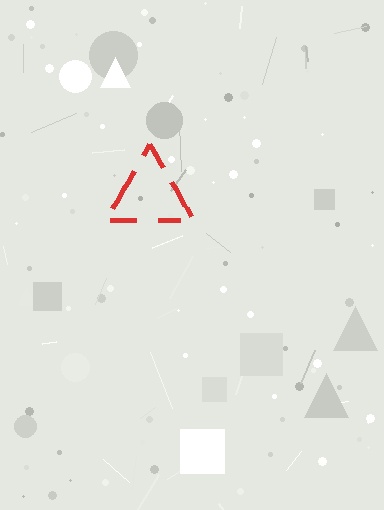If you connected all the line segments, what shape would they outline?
They would outline a triangle.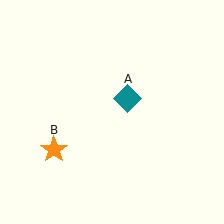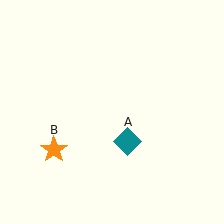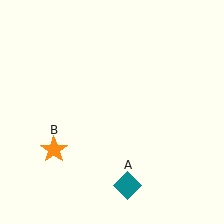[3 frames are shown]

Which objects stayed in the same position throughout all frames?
Orange star (object B) remained stationary.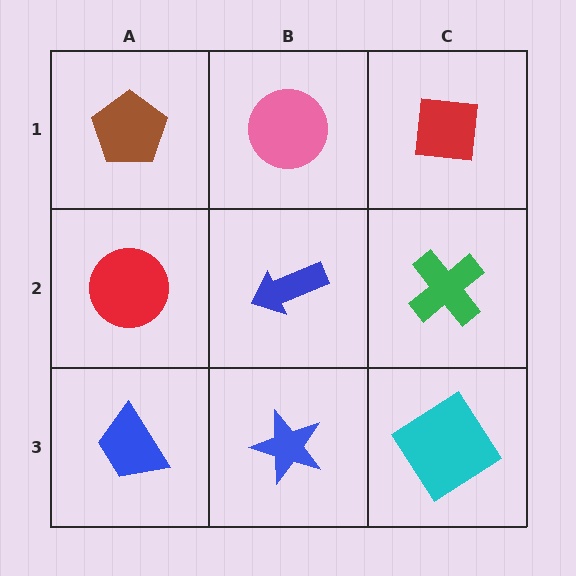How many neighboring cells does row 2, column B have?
4.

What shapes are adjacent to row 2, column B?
A pink circle (row 1, column B), a blue star (row 3, column B), a red circle (row 2, column A), a green cross (row 2, column C).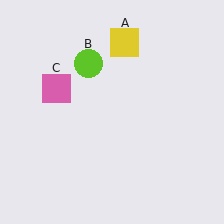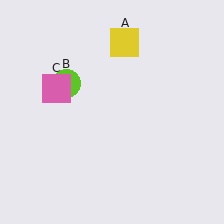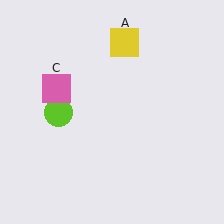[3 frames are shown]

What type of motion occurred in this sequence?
The lime circle (object B) rotated counterclockwise around the center of the scene.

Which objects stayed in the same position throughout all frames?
Yellow square (object A) and pink square (object C) remained stationary.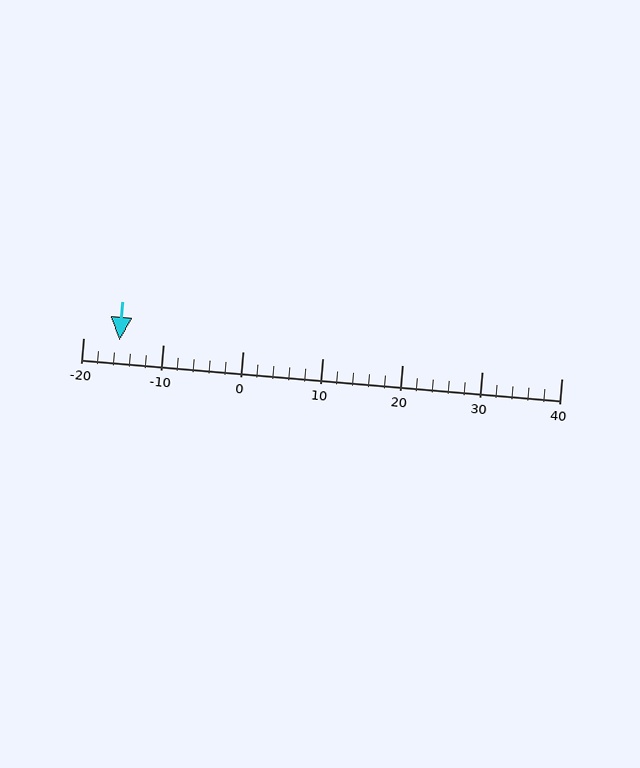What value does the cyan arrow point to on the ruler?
The cyan arrow points to approximately -16.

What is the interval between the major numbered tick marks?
The major tick marks are spaced 10 units apart.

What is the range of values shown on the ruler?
The ruler shows values from -20 to 40.